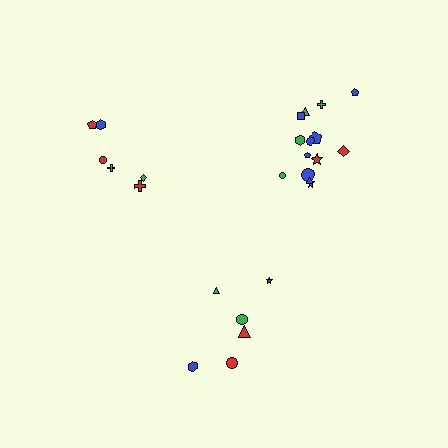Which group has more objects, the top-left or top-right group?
The top-right group.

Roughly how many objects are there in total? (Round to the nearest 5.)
Roughly 25 objects in total.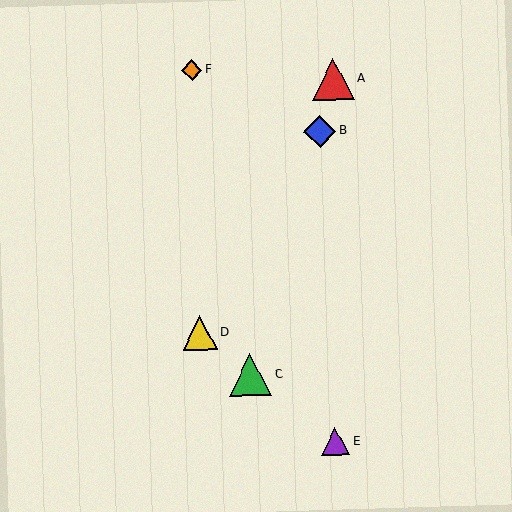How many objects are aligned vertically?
2 objects (D, F) are aligned vertically.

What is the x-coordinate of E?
Object E is at x≈336.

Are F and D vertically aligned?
Yes, both are at x≈192.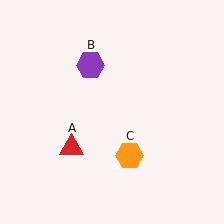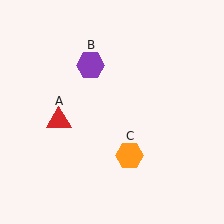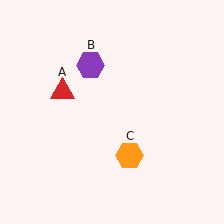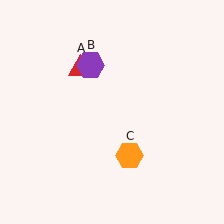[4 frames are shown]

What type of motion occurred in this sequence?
The red triangle (object A) rotated clockwise around the center of the scene.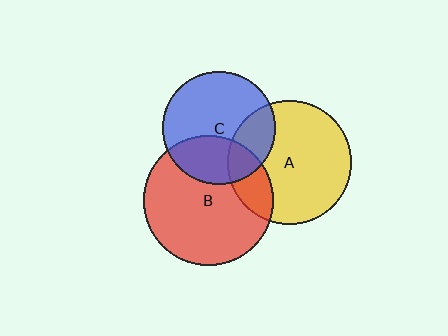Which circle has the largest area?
Circle B (red).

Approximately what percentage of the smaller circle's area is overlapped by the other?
Approximately 20%.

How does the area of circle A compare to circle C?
Approximately 1.2 times.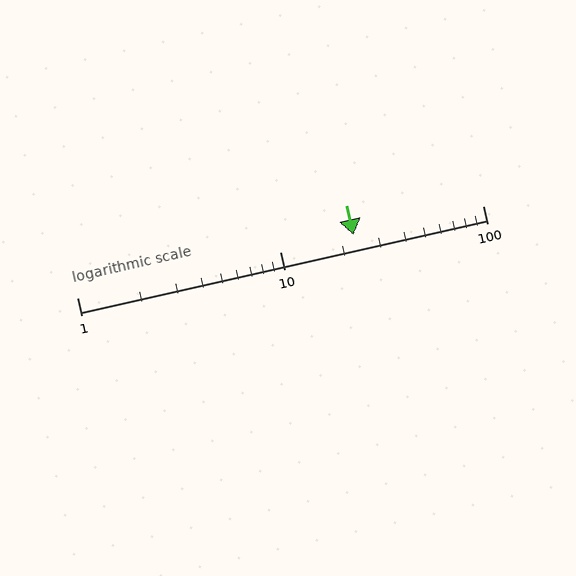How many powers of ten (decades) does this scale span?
The scale spans 2 decades, from 1 to 100.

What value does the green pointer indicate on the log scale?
The pointer indicates approximately 23.